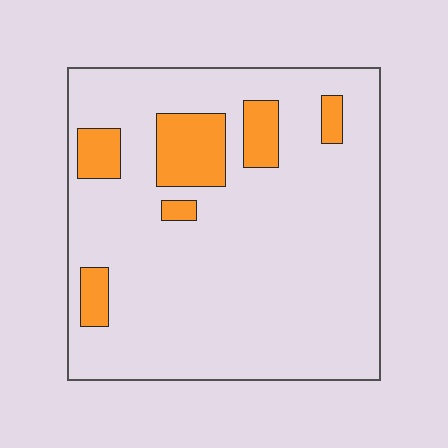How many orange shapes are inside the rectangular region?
6.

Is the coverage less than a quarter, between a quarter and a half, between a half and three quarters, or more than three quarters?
Less than a quarter.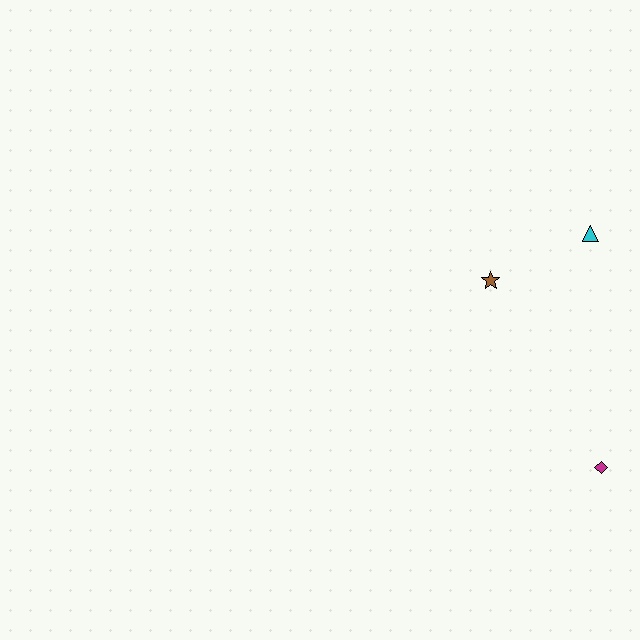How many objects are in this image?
There are 3 objects.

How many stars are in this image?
There is 1 star.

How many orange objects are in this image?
There are no orange objects.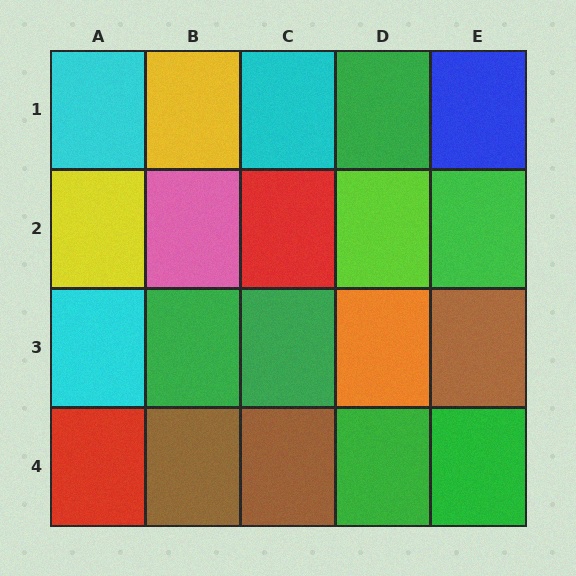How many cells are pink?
1 cell is pink.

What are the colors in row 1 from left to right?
Cyan, yellow, cyan, green, blue.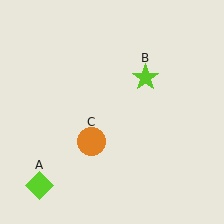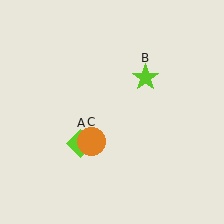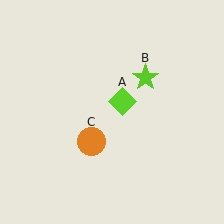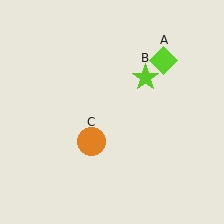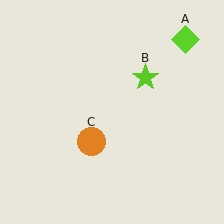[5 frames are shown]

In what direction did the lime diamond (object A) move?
The lime diamond (object A) moved up and to the right.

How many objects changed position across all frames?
1 object changed position: lime diamond (object A).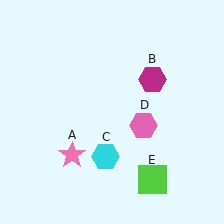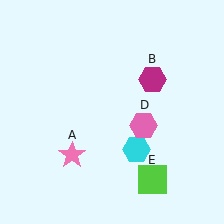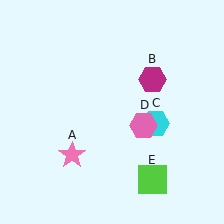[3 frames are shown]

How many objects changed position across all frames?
1 object changed position: cyan hexagon (object C).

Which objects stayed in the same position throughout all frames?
Pink star (object A) and magenta hexagon (object B) and pink hexagon (object D) and lime square (object E) remained stationary.